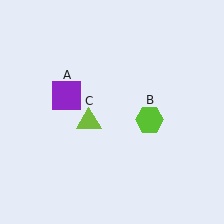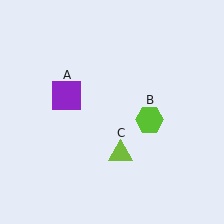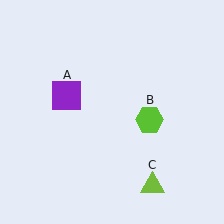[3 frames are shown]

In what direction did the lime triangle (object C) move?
The lime triangle (object C) moved down and to the right.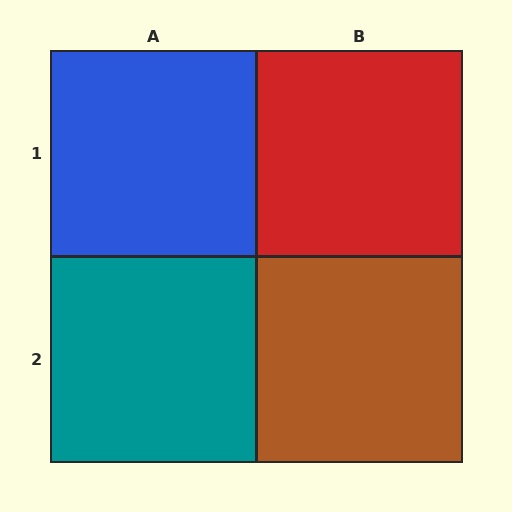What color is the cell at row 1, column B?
Red.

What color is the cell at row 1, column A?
Blue.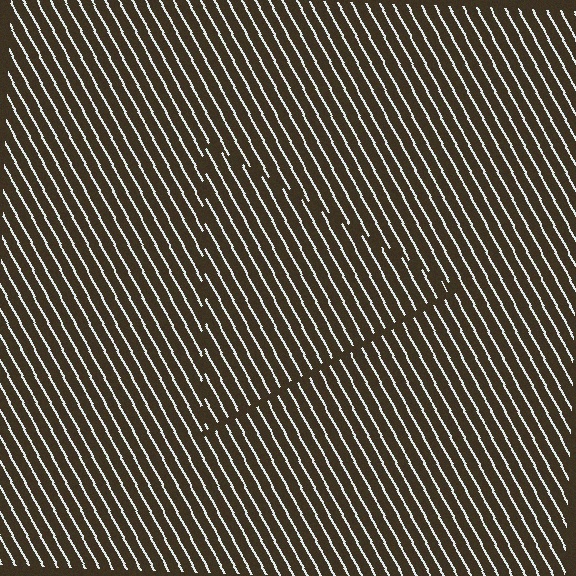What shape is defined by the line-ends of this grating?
An illusory triangle. The interior of the shape contains the same grating, shifted by half a period — the contour is defined by the phase discontinuity where line-ends from the inner and outer gratings abut.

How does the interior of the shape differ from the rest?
The interior of the shape contains the same grating, shifted by half a period — the contour is defined by the phase discontinuity where line-ends from the inner and outer gratings abut.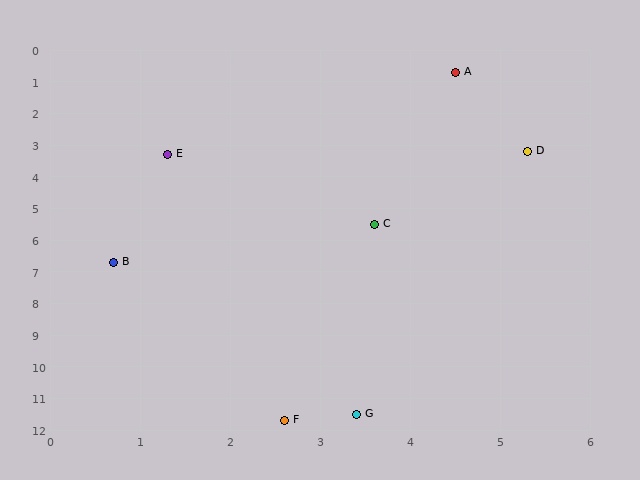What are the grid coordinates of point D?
Point D is at approximately (5.3, 3.2).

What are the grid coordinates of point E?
Point E is at approximately (1.3, 3.3).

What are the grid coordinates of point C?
Point C is at approximately (3.6, 5.5).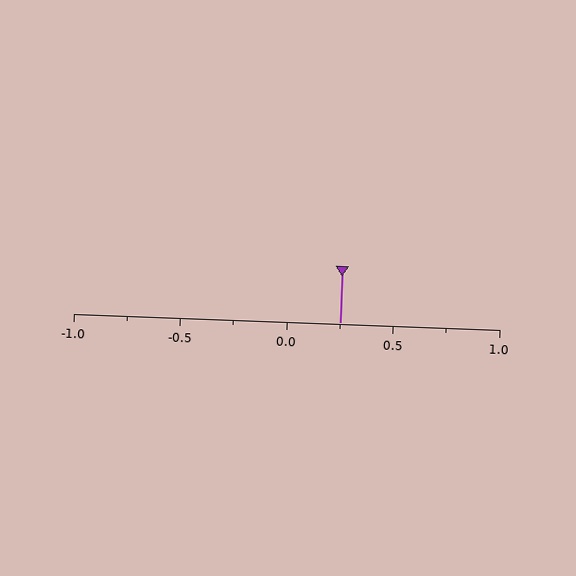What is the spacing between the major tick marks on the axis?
The major ticks are spaced 0.5 apart.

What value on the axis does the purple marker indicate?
The marker indicates approximately 0.25.